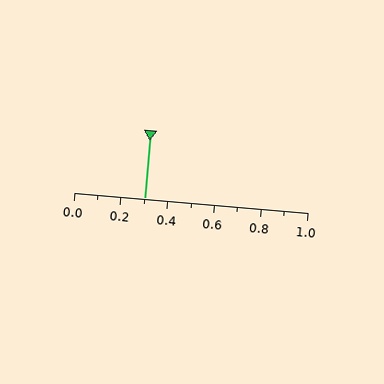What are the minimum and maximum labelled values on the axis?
The axis runs from 0.0 to 1.0.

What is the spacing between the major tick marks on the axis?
The major ticks are spaced 0.2 apart.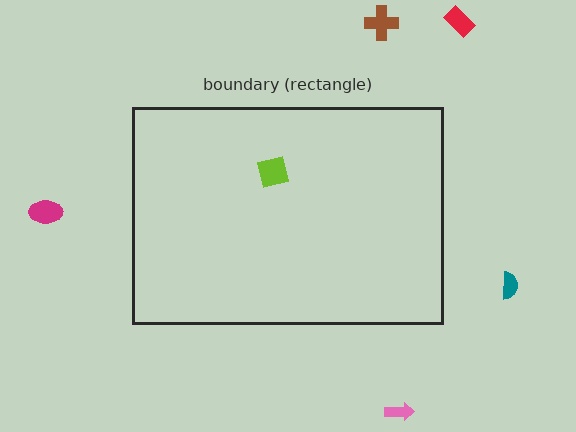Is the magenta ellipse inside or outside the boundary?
Outside.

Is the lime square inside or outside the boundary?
Inside.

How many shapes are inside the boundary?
1 inside, 5 outside.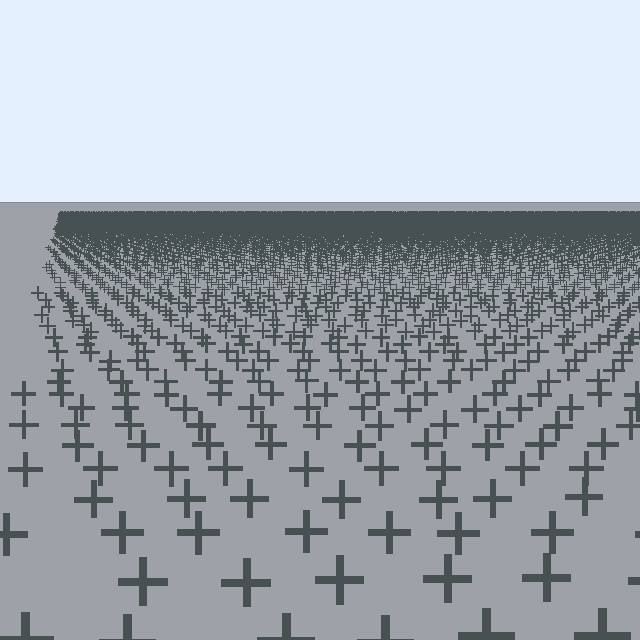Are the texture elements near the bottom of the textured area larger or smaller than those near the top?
Larger. Near the bottom, elements are closer to the viewer and appear at a bigger on-screen size.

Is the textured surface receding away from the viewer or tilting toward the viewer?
The surface is receding away from the viewer. Texture elements get smaller and denser toward the top.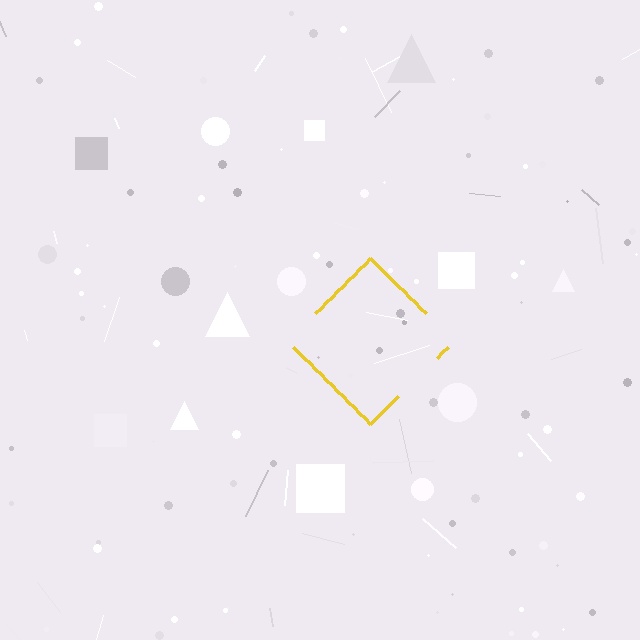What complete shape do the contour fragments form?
The contour fragments form a diamond.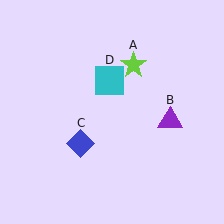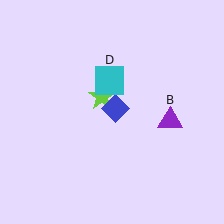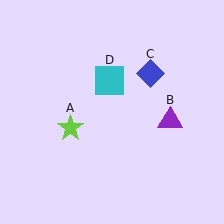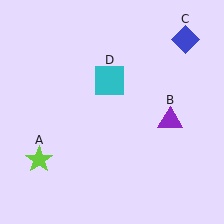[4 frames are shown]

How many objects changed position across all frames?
2 objects changed position: lime star (object A), blue diamond (object C).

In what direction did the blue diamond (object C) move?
The blue diamond (object C) moved up and to the right.